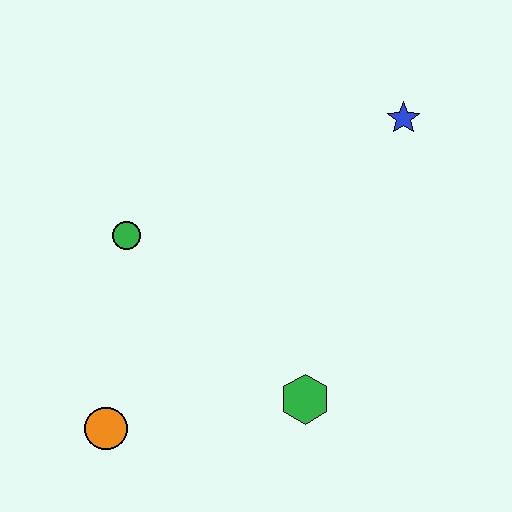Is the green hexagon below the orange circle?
No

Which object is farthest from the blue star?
The orange circle is farthest from the blue star.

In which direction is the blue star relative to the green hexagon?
The blue star is above the green hexagon.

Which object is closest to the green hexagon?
The orange circle is closest to the green hexagon.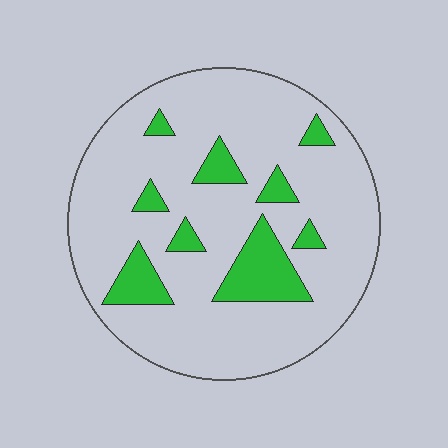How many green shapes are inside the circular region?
9.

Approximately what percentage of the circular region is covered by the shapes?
Approximately 15%.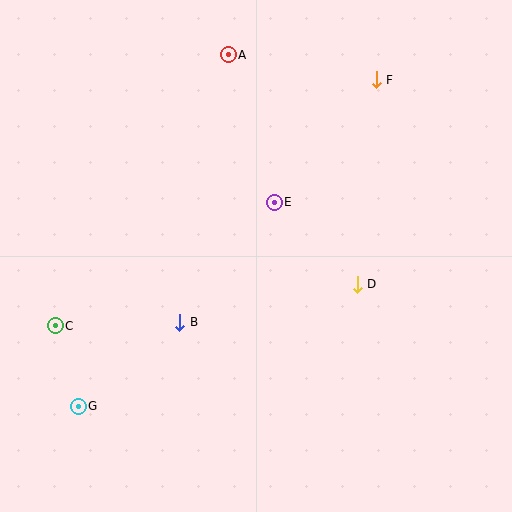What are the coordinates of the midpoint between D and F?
The midpoint between D and F is at (367, 182).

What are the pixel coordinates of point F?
Point F is at (376, 80).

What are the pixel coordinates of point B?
Point B is at (180, 322).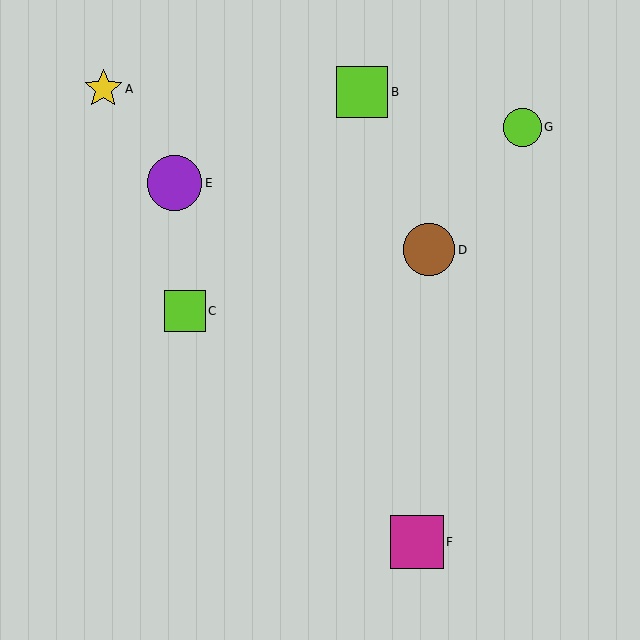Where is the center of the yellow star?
The center of the yellow star is at (103, 89).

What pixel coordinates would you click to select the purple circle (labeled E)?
Click at (175, 183) to select the purple circle E.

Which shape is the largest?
The purple circle (labeled E) is the largest.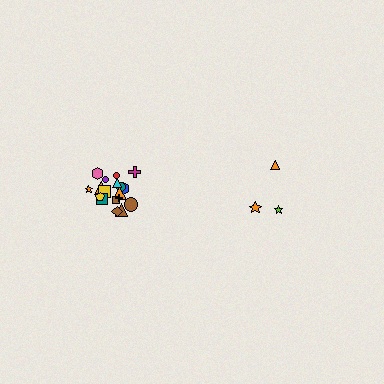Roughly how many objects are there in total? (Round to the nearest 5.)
Roughly 20 objects in total.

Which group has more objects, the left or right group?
The left group.